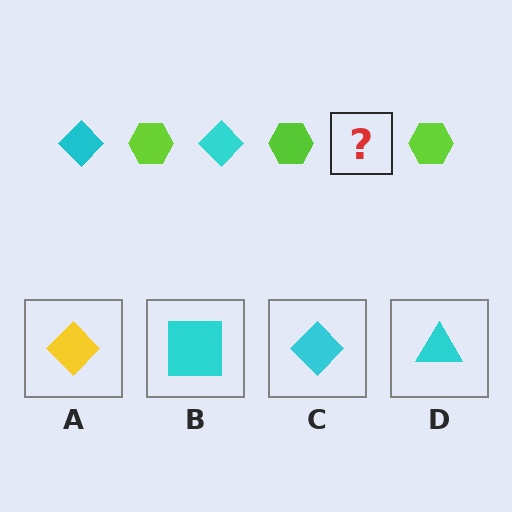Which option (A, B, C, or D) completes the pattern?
C.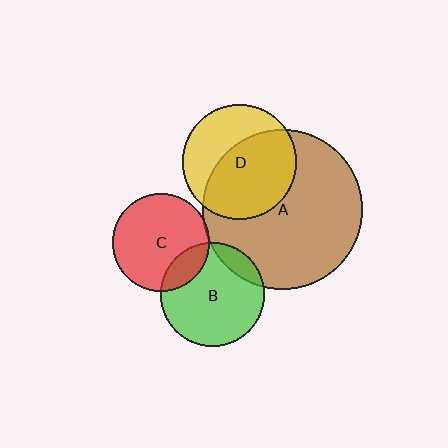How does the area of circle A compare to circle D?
Approximately 1.9 times.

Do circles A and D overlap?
Yes.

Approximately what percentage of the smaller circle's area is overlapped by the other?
Approximately 60%.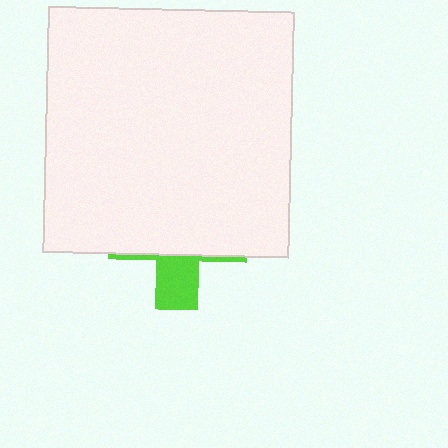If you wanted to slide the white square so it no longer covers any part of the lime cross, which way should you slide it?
Slide it up — that is the most direct way to separate the two shapes.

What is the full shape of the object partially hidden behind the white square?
The partially hidden object is a lime cross.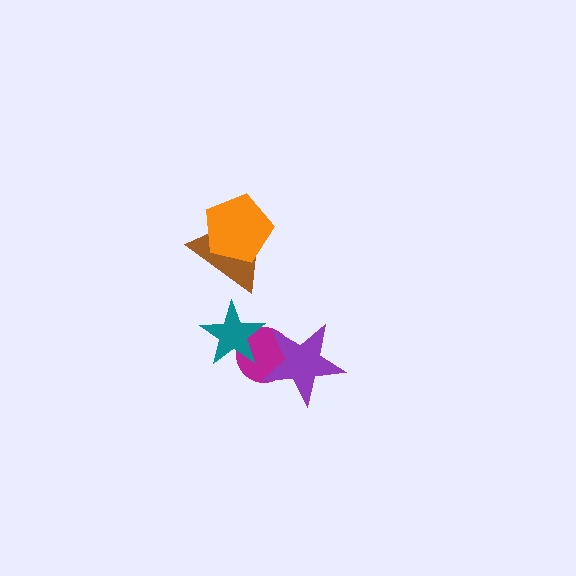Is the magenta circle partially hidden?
Yes, it is partially covered by another shape.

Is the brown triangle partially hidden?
Yes, it is partially covered by another shape.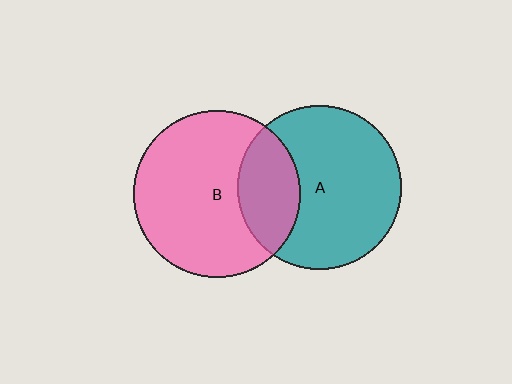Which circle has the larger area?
Circle B (pink).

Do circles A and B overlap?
Yes.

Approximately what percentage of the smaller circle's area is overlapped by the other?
Approximately 25%.